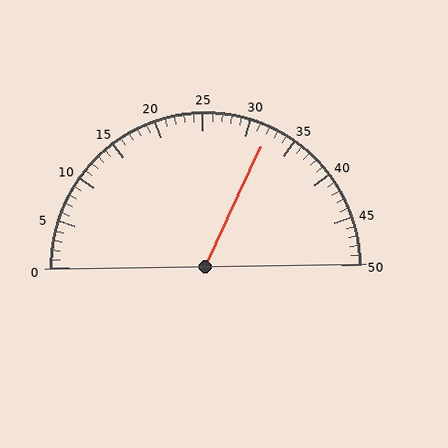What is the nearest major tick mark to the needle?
The nearest major tick mark is 30.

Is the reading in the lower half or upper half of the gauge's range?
The reading is in the upper half of the range (0 to 50).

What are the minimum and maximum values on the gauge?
The gauge ranges from 0 to 50.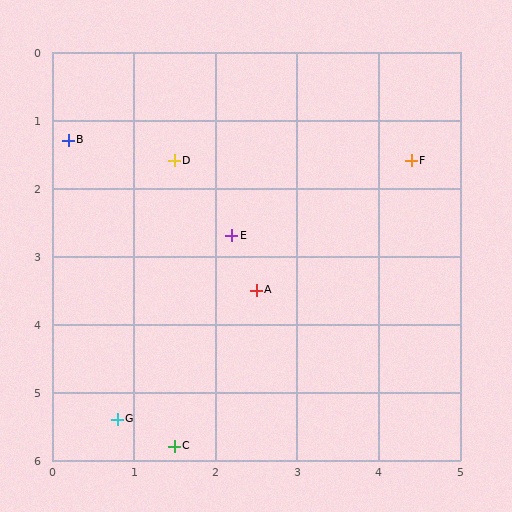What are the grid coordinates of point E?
Point E is at approximately (2.2, 2.7).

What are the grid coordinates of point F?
Point F is at approximately (4.4, 1.6).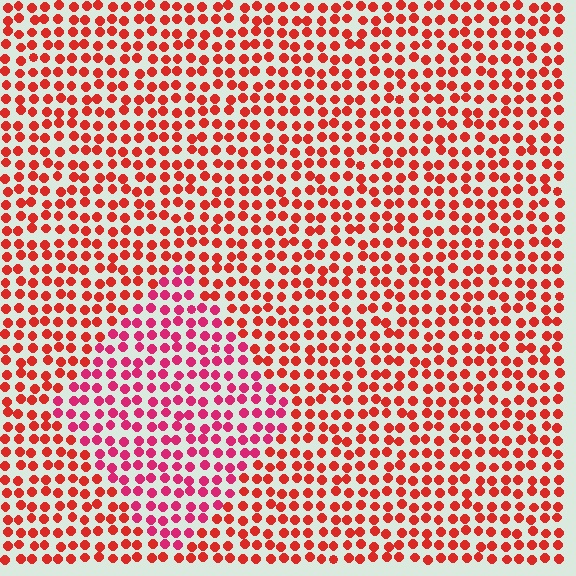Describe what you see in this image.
The image is filled with small red elements in a uniform arrangement. A diamond-shaped region is visible where the elements are tinted to a slightly different hue, forming a subtle color boundary.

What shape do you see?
I see a diamond.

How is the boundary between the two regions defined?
The boundary is defined purely by a slight shift in hue (about 28 degrees). Spacing, size, and orientation are identical on both sides.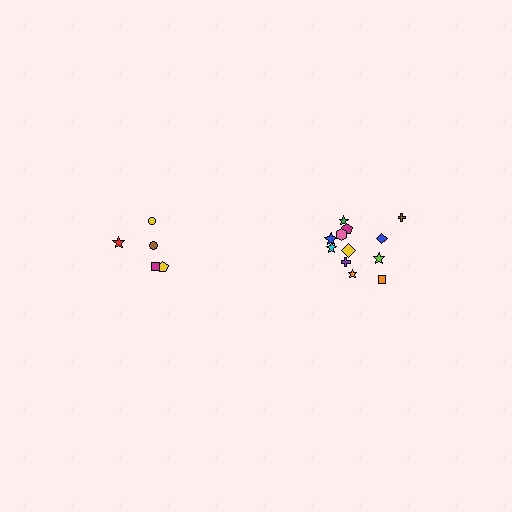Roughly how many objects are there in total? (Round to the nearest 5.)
Roughly 15 objects in total.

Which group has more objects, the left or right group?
The right group.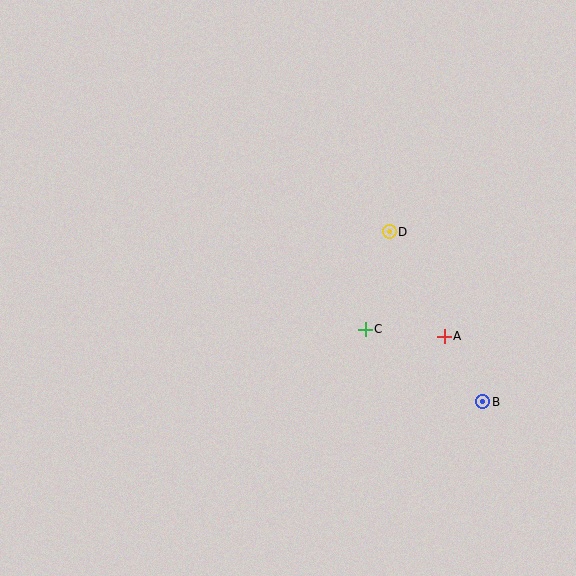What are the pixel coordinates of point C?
Point C is at (365, 329).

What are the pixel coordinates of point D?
Point D is at (389, 232).